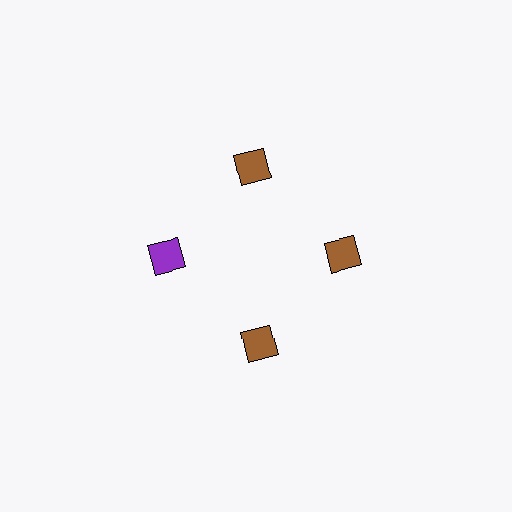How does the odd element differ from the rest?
It has a different color: purple instead of brown.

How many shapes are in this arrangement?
There are 4 shapes arranged in a ring pattern.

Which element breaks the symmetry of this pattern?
The purple diamond at roughly the 9 o'clock position breaks the symmetry. All other shapes are brown diamonds.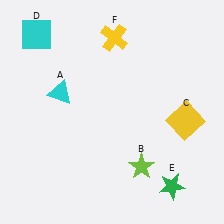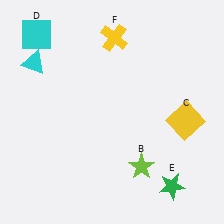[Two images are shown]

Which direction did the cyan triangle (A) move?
The cyan triangle (A) moved up.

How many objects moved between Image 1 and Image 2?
1 object moved between the two images.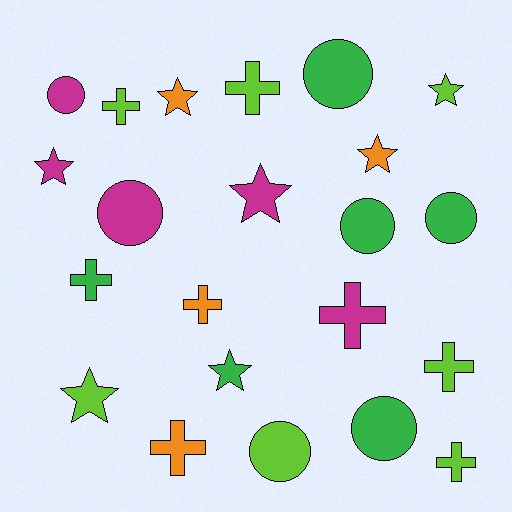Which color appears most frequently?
Lime, with 7 objects.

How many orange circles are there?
There are no orange circles.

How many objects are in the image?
There are 22 objects.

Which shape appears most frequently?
Cross, with 8 objects.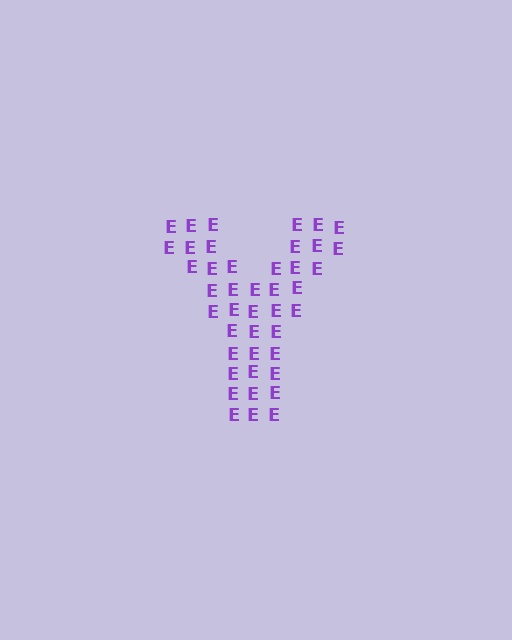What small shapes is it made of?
It is made of small letter E's.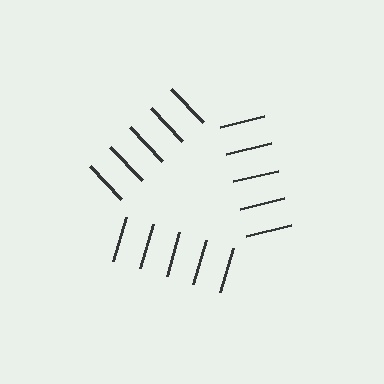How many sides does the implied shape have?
3 sides — the line-ends trace a triangle.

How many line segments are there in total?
15 — 5 along each of the 3 edges.